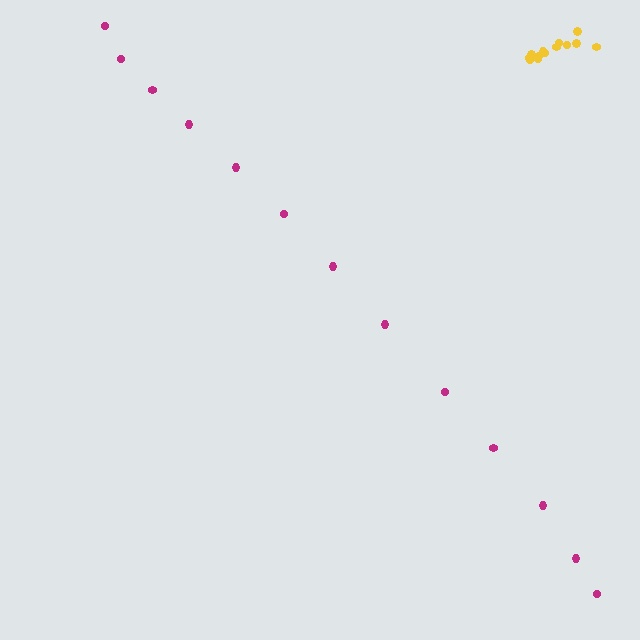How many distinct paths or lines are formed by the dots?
There are 2 distinct paths.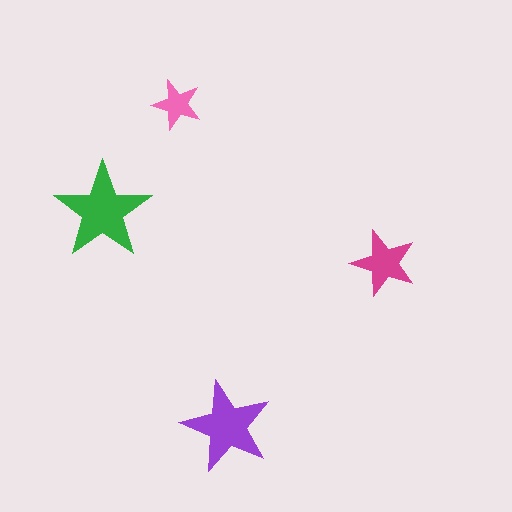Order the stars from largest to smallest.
the green one, the purple one, the magenta one, the pink one.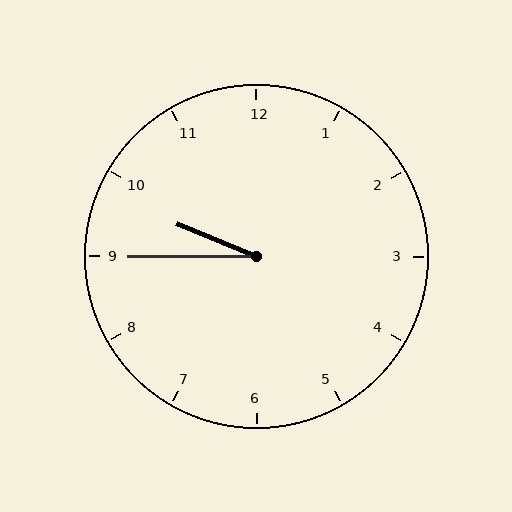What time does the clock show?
9:45.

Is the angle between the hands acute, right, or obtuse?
It is acute.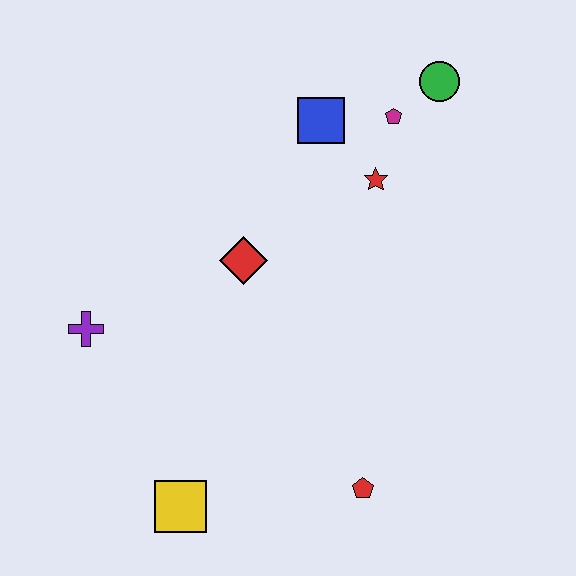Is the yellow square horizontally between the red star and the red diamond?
No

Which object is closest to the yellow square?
The red pentagon is closest to the yellow square.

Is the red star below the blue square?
Yes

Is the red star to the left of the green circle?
Yes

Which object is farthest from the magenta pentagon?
The yellow square is farthest from the magenta pentagon.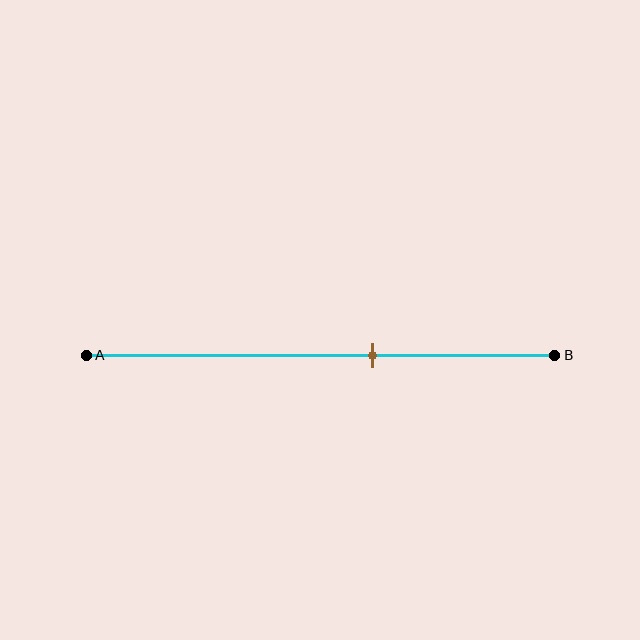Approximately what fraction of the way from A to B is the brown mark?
The brown mark is approximately 60% of the way from A to B.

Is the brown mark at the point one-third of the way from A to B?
No, the mark is at about 60% from A, not at the 33% one-third point.